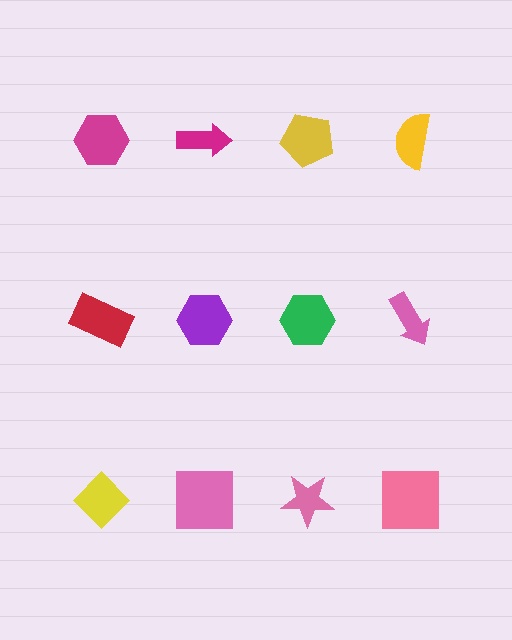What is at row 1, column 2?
A magenta arrow.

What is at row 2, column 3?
A green hexagon.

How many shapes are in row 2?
4 shapes.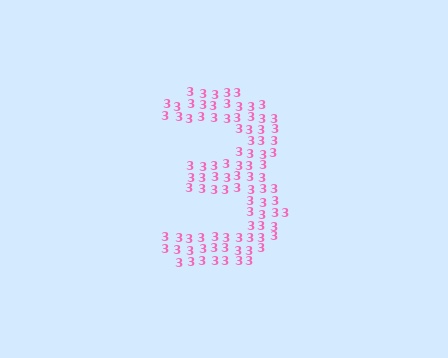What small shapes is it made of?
It is made of small digit 3's.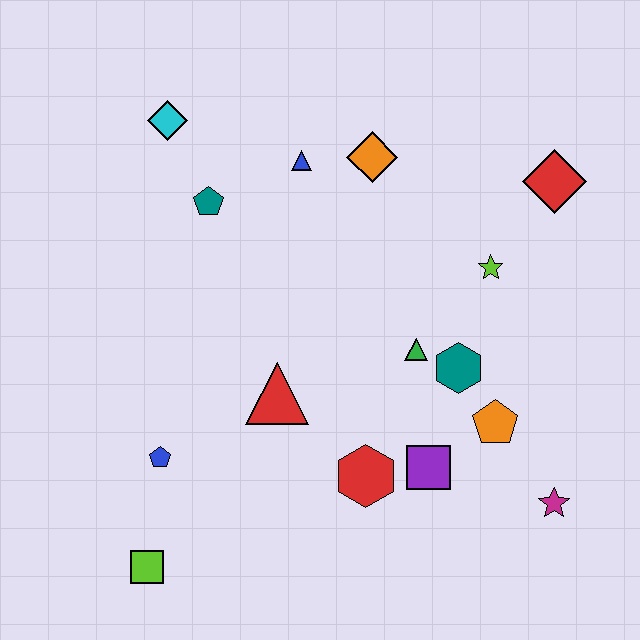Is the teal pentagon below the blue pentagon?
No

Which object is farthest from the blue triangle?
The lime square is farthest from the blue triangle.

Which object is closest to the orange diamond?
The blue triangle is closest to the orange diamond.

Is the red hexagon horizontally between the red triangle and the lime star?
Yes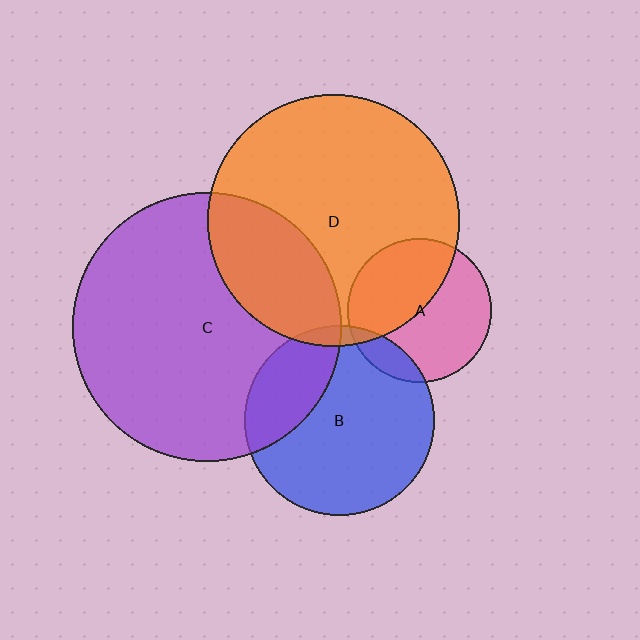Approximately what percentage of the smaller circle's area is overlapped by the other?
Approximately 25%.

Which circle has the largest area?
Circle C (purple).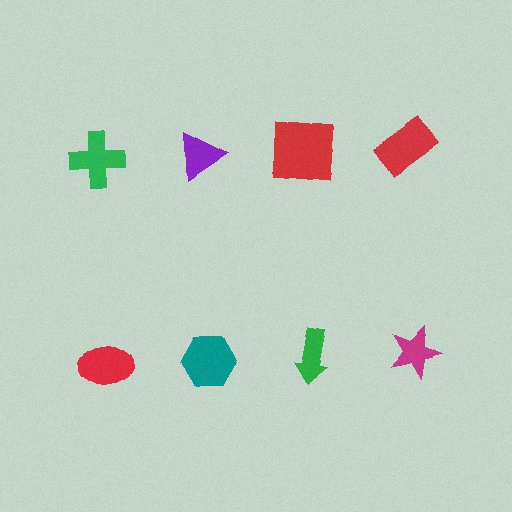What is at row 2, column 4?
A magenta star.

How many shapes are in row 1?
4 shapes.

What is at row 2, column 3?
A green arrow.